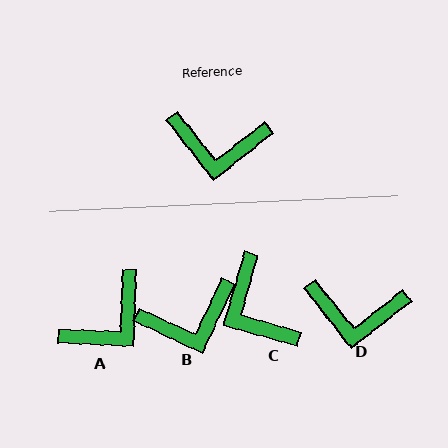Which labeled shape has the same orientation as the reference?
D.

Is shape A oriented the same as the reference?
No, it is off by about 50 degrees.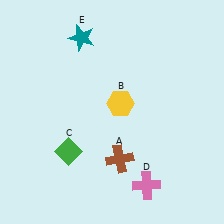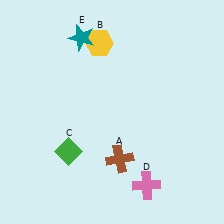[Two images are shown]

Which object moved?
The yellow hexagon (B) moved up.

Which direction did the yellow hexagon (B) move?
The yellow hexagon (B) moved up.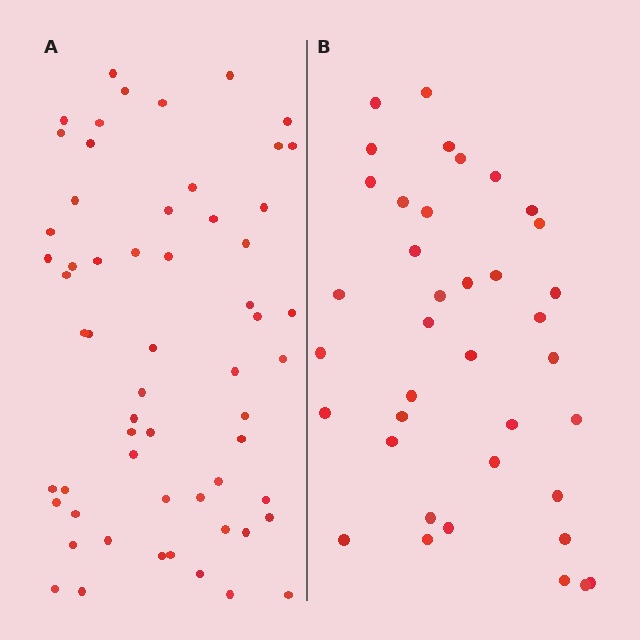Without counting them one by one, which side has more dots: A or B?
Region A (the left region) has more dots.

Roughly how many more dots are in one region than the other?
Region A has approximately 20 more dots than region B.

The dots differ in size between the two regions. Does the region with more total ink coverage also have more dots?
No. Region B has more total ink coverage because its dots are larger, but region A actually contains more individual dots. Total area can be misleading — the number of items is what matters here.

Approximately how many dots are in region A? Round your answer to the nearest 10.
About 60 dots. (The exact count is 59, which rounds to 60.)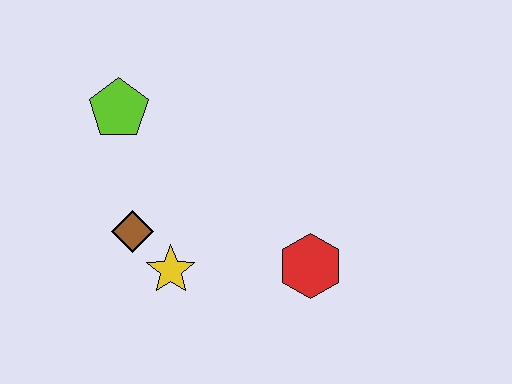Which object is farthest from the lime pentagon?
The red hexagon is farthest from the lime pentagon.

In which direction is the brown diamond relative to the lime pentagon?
The brown diamond is below the lime pentagon.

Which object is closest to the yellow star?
The brown diamond is closest to the yellow star.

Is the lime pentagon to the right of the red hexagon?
No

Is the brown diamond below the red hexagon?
No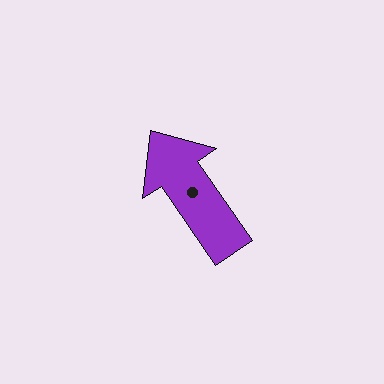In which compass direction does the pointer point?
Northwest.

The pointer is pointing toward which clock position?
Roughly 11 o'clock.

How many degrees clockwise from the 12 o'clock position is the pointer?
Approximately 326 degrees.